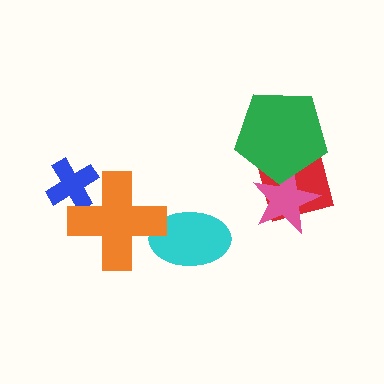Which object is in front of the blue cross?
The orange cross is in front of the blue cross.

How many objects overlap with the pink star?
2 objects overlap with the pink star.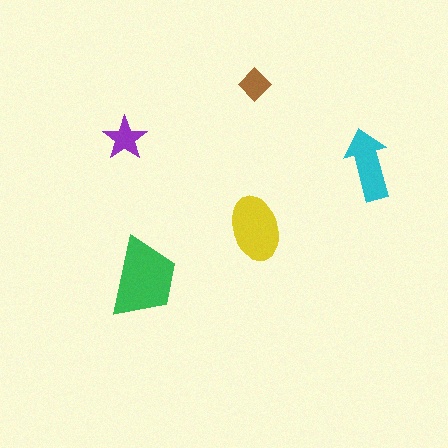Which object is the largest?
The green trapezoid.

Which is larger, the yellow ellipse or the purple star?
The yellow ellipse.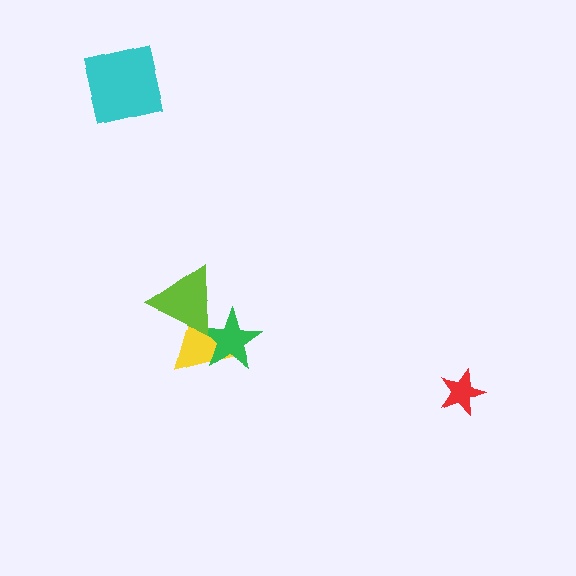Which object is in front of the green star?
The lime triangle is in front of the green star.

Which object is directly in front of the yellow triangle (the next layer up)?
The green star is directly in front of the yellow triangle.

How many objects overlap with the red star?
0 objects overlap with the red star.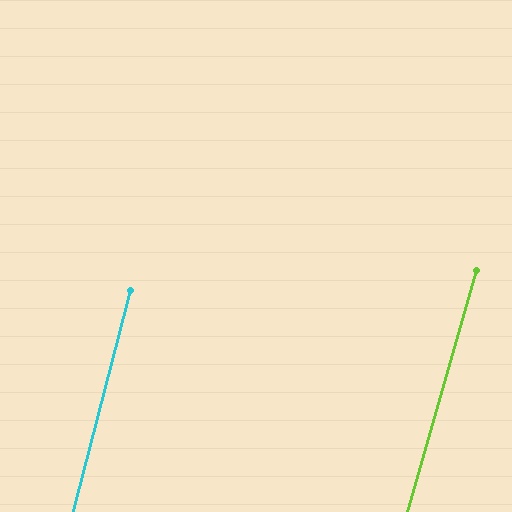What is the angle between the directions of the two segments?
Approximately 1 degree.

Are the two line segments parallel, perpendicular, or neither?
Parallel — their directions differ by only 1.2°.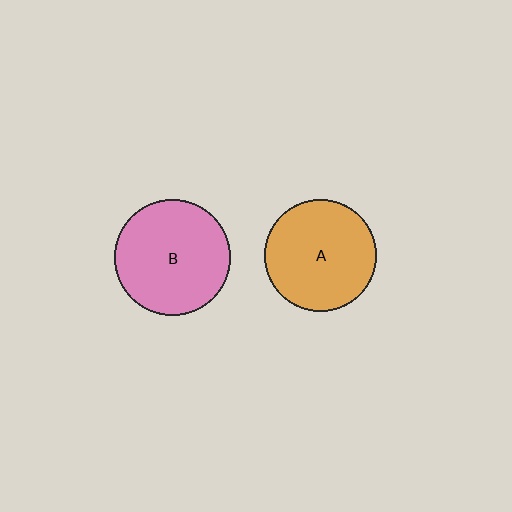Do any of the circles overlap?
No, none of the circles overlap.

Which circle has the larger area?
Circle B (pink).